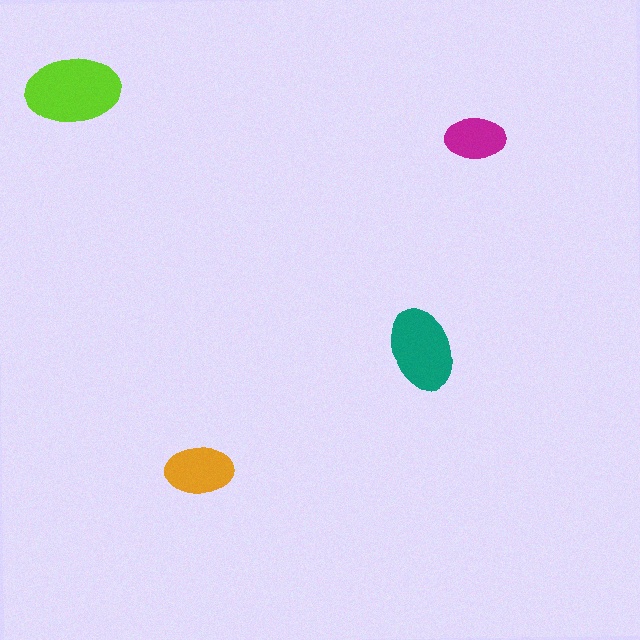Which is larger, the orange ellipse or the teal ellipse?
The teal one.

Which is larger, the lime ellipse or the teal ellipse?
The lime one.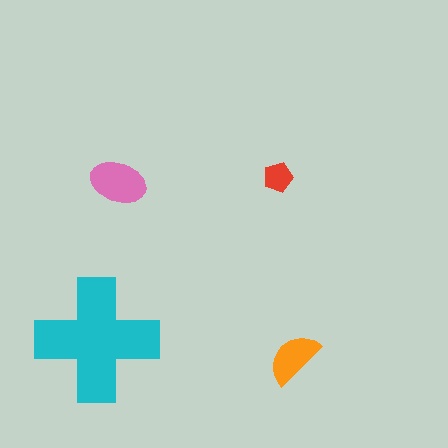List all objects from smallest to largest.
The red pentagon, the orange semicircle, the pink ellipse, the cyan cross.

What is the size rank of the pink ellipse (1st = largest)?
2nd.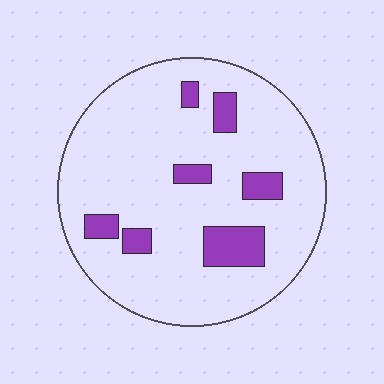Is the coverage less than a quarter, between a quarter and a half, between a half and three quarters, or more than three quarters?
Less than a quarter.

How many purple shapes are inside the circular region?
7.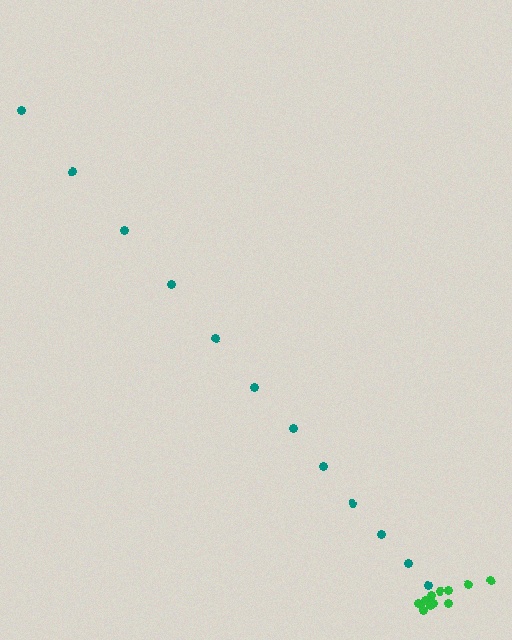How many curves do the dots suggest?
There are 2 distinct paths.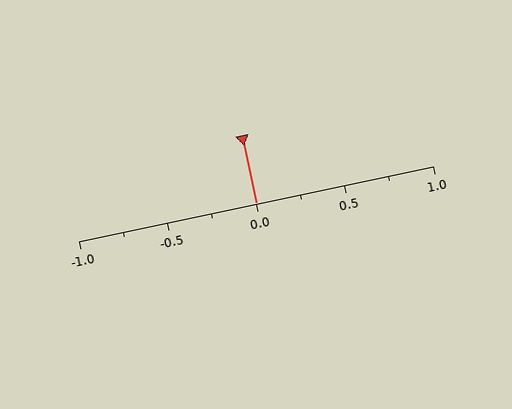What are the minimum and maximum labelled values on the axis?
The axis runs from -1.0 to 1.0.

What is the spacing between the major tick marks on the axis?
The major ticks are spaced 0.5 apart.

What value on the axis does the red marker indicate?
The marker indicates approximately 0.